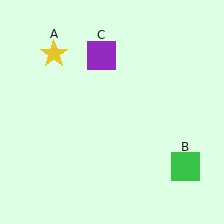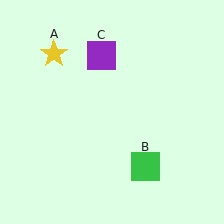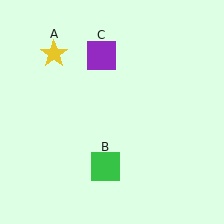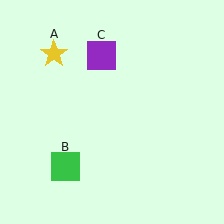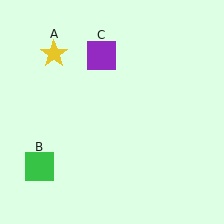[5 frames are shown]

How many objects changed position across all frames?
1 object changed position: green square (object B).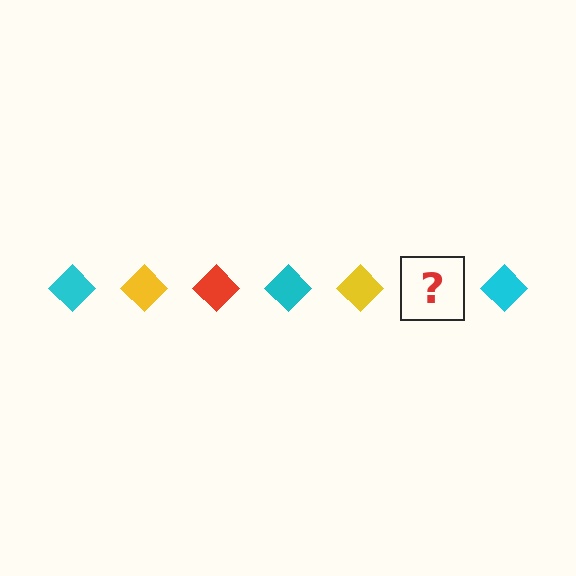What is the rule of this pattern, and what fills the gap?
The rule is that the pattern cycles through cyan, yellow, red diamonds. The gap should be filled with a red diamond.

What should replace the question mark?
The question mark should be replaced with a red diamond.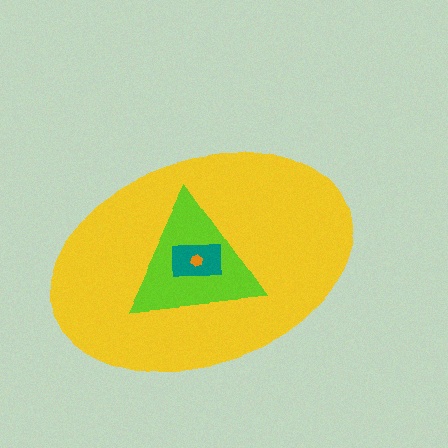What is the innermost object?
The orange hexagon.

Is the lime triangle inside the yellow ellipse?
Yes.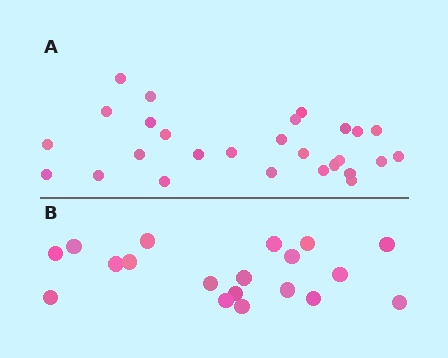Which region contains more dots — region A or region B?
Region A (the top region) has more dots.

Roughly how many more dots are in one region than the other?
Region A has roughly 8 or so more dots than region B.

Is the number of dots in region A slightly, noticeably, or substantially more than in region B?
Region A has noticeably more, but not dramatically so. The ratio is roughly 1.4 to 1.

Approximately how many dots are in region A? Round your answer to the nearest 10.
About 30 dots. (The exact count is 27, which rounds to 30.)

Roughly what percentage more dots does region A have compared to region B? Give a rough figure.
About 40% more.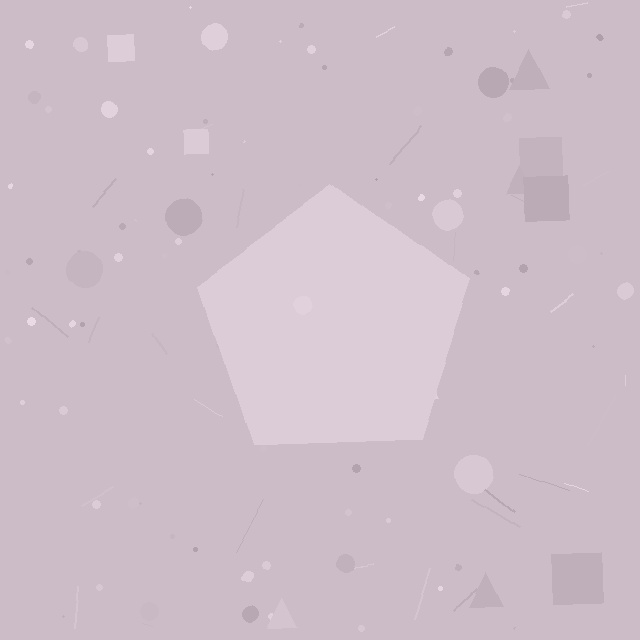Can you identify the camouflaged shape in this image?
The camouflaged shape is a pentagon.